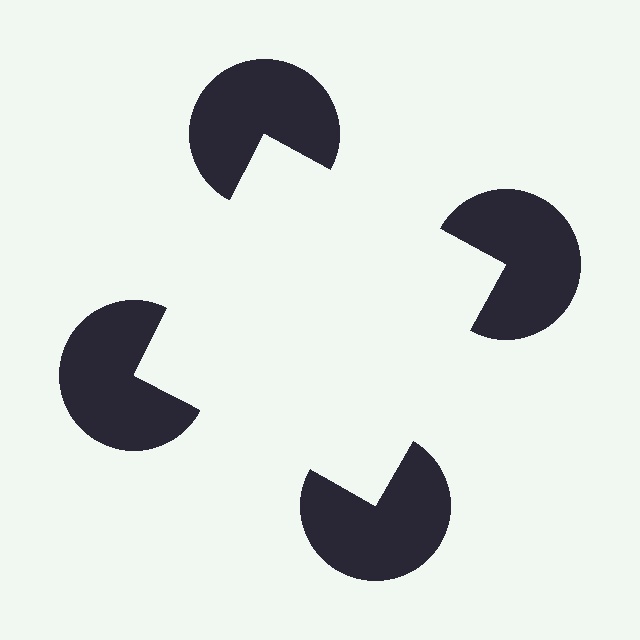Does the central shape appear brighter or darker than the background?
It typically appears slightly brighter than the background, even though no actual brightness change is drawn.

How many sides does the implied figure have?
4 sides.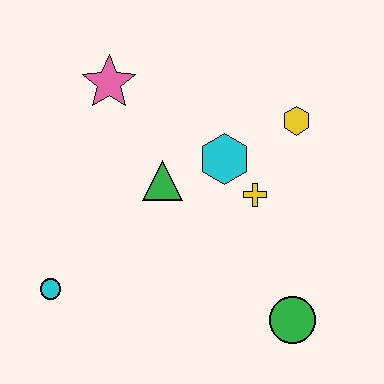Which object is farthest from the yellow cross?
The cyan circle is farthest from the yellow cross.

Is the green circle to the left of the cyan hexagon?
No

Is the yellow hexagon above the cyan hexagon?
Yes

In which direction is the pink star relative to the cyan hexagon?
The pink star is to the left of the cyan hexagon.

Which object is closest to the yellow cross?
The cyan hexagon is closest to the yellow cross.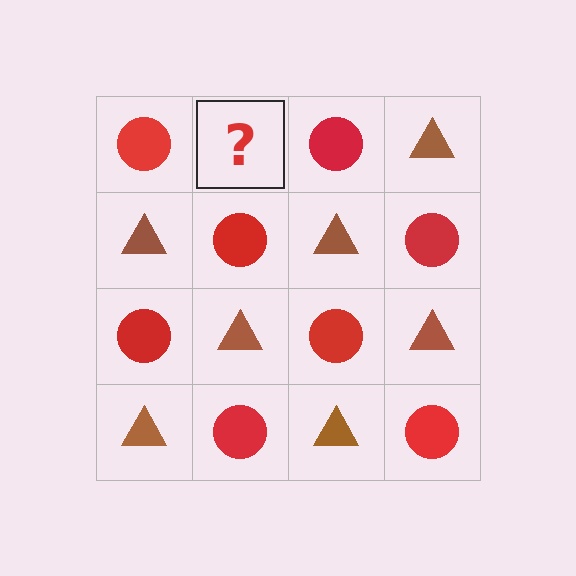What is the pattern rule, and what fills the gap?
The rule is that it alternates red circle and brown triangle in a checkerboard pattern. The gap should be filled with a brown triangle.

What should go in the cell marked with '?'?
The missing cell should contain a brown triangle.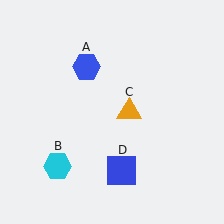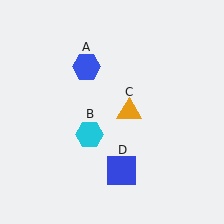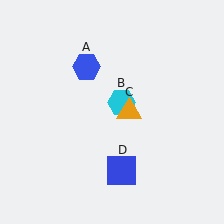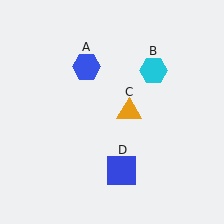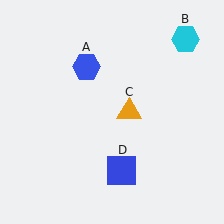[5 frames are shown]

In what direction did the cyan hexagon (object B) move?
The cyan hexagon (object B) moved up and to the right.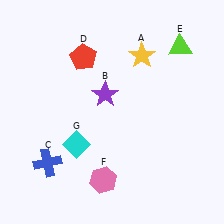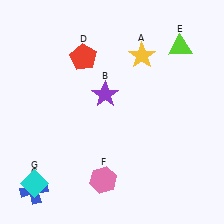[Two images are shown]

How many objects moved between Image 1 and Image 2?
2 objects moved between the two images.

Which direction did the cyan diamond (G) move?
The cyan diamond (G) moved left.